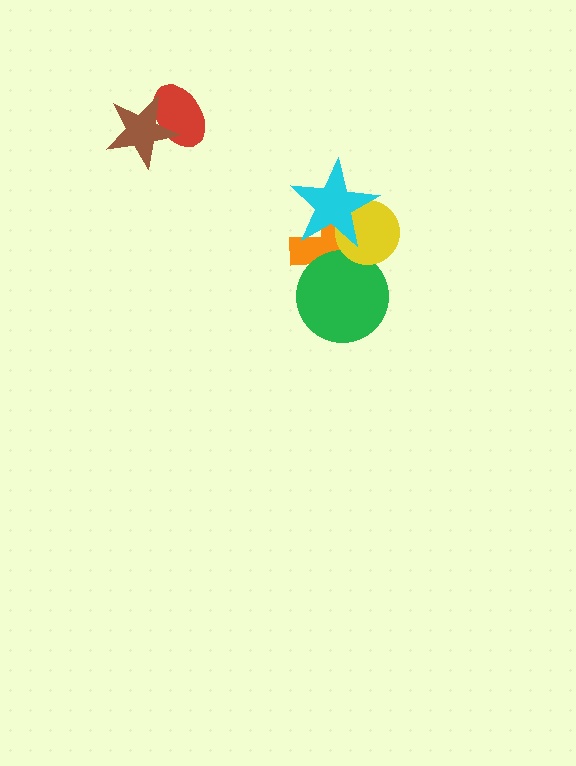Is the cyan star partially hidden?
No, no other shape covers it.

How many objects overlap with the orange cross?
3 objects overlap with the orange cross.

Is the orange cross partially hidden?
Yes, it is partially covered by another shape.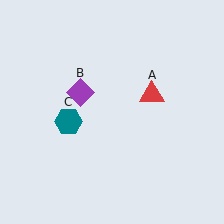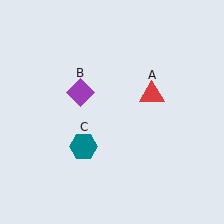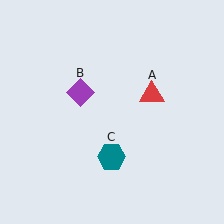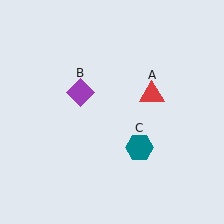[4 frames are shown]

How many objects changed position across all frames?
1 object changed position: teal hexagon (object C).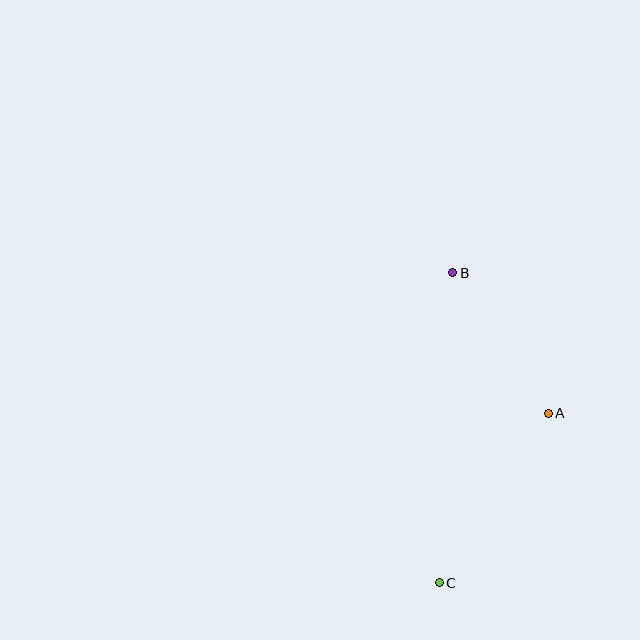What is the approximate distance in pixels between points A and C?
The distance between A and C is approximately 201 pixels.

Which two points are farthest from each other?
Points B and C are farthest from each other.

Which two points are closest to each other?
Points A and B are closest to each other.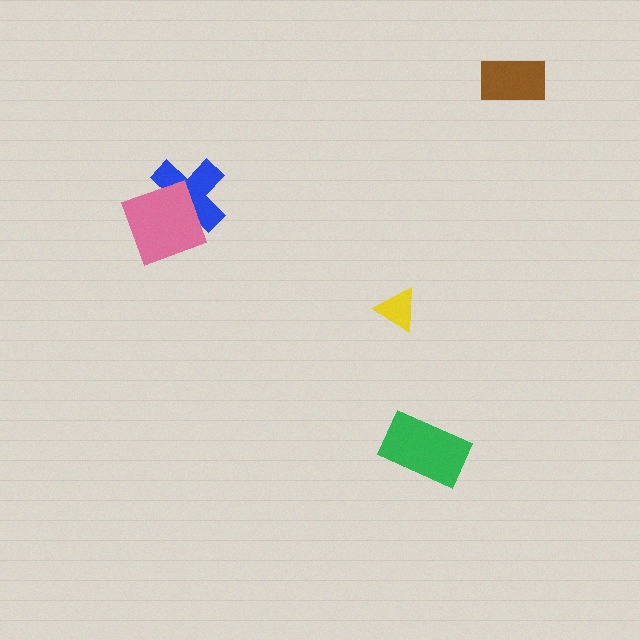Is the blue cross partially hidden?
Yes, it is partially covered by another shape.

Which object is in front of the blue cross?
The pink diamond is in front of the blue cross.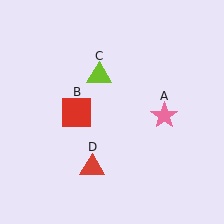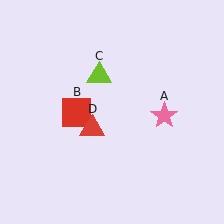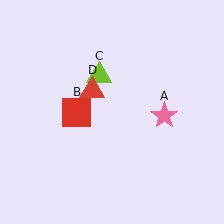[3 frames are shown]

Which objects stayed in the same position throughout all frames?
Pink star (object A) and red square (object B) and lime triangle (object C) remained stationary.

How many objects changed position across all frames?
1 object changed position: red triangle (object D).